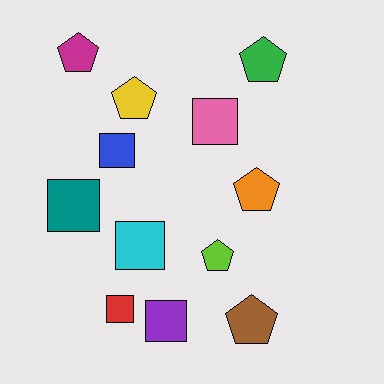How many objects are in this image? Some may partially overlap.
There are 12 objects.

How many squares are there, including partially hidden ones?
There are 6 squares.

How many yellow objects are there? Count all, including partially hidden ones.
There is 1 yellow object.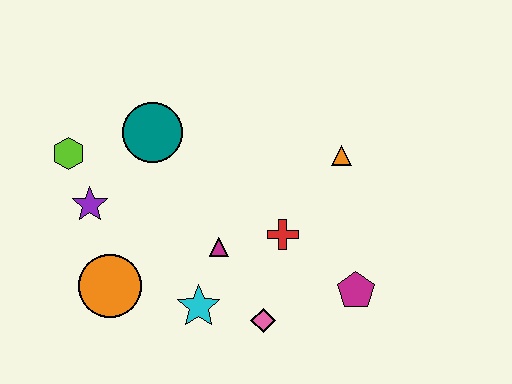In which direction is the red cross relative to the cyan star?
The red cross is to the right of the cyan star.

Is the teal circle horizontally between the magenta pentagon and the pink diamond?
No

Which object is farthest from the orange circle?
The orange triangle is farthest from the orange circle.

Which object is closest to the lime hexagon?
The purple star is closest to the lime hexagon.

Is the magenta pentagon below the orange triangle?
Yes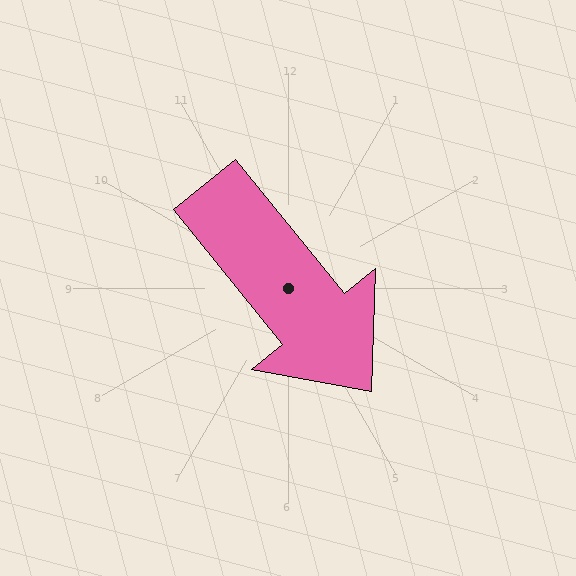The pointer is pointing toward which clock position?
Roughly 5 o'clock.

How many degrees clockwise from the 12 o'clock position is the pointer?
Approximately 141 degrees.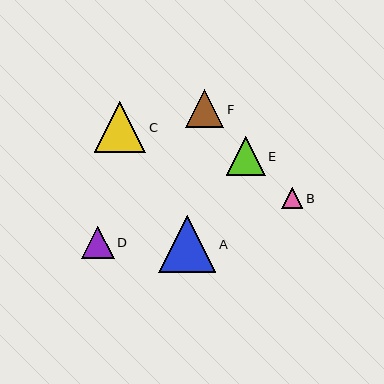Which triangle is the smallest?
Triangle B is the smallest with a size of approximately 21 pixels.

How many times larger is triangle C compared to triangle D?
Triangle C is approximately 1.6 times the size of triangle D.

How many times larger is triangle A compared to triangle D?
Triangle A is approximately 1.7 times the size of triangle D.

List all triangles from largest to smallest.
From largest to smallest: A, C, E, F, D, B.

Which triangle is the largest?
Triangle A is the largest with a size of approximately 57 pixels.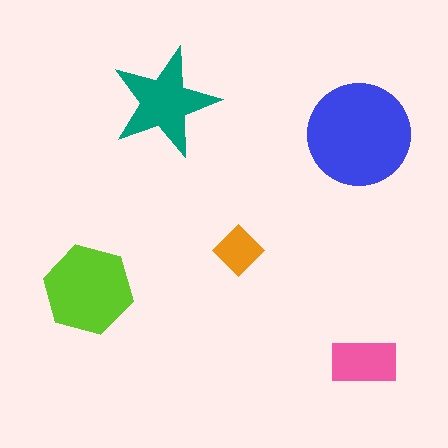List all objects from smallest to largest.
The orange diamond, the pink rectangle, the teal star, the lime hexagon, the blue circle.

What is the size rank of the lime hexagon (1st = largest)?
2nd.